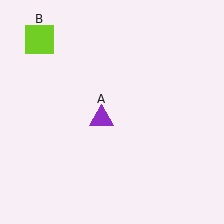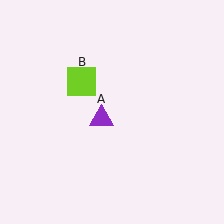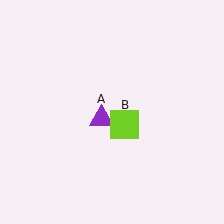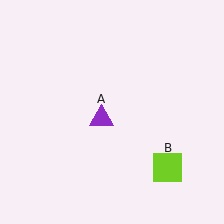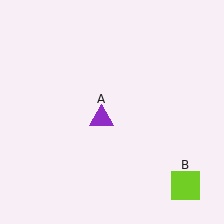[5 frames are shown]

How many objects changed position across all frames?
1 object changed position: lime square (object B).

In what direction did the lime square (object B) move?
The lime square (object B) moved down and to the right.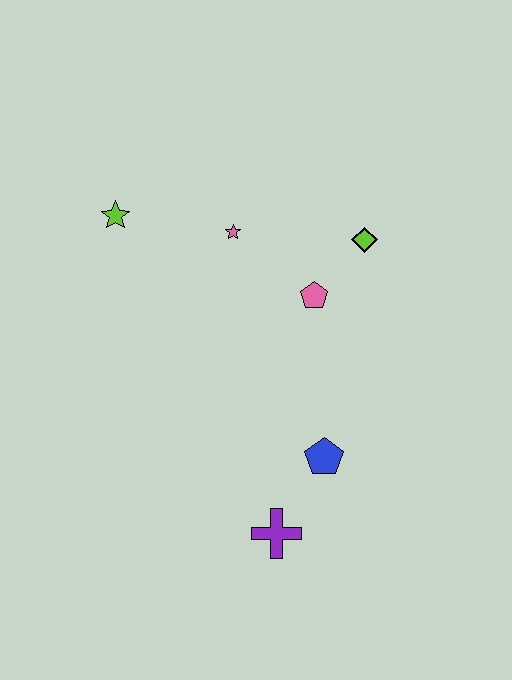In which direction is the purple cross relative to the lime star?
The purple cross is below the lime star.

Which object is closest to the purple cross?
The blue pentagon is closest to the purple cross.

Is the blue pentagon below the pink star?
Yes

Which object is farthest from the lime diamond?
The purple cross is farthest from the lime diamond.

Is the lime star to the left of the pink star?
Yes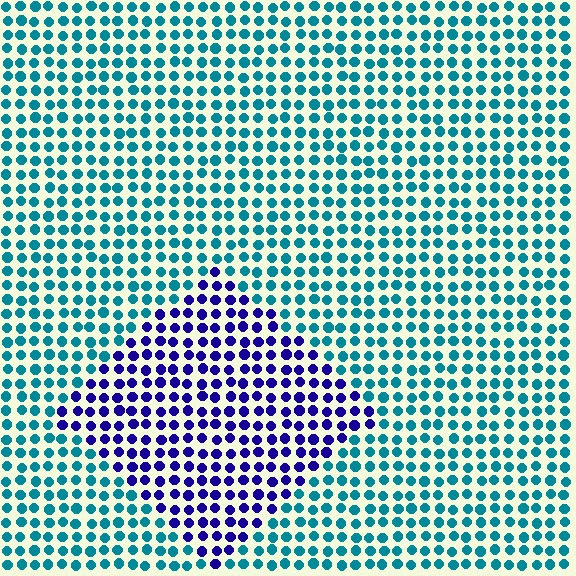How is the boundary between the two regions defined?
The boundary is defined purely by a slight shift in hue (about 63 degrees). Spacing, size, and orientation are identical on both sides.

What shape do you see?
I see a diamond.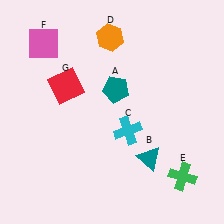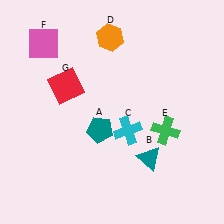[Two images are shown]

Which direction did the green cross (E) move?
The green cross (E) moved up.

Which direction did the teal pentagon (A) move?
The teal pentagon (A) moved down.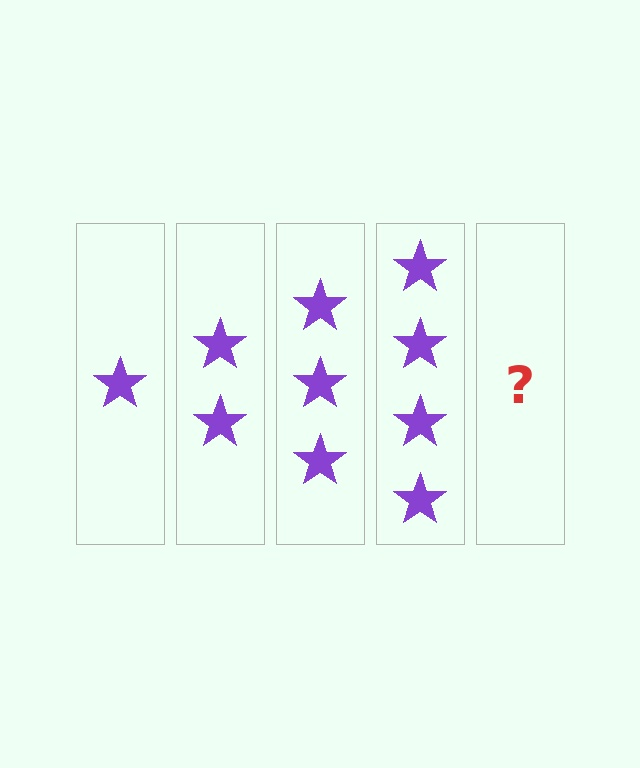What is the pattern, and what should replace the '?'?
The pattern is that each step adds one more star. The '?' should be 5 stars.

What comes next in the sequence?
The next element should be 5 stars.